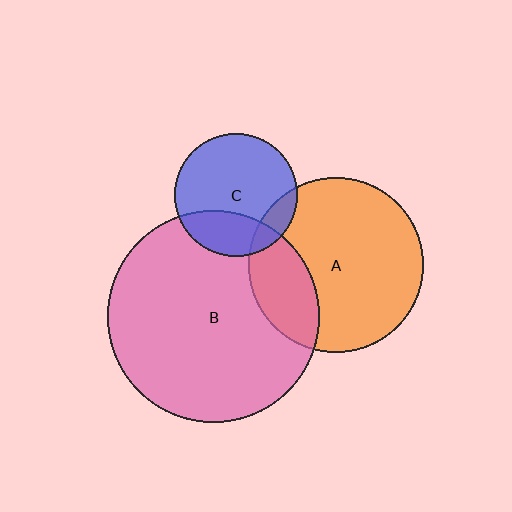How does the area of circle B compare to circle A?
Approximately 1.5 times.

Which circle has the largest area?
Circle B (pink).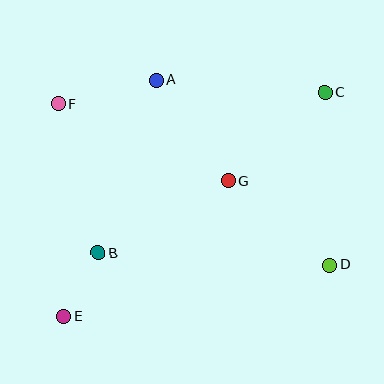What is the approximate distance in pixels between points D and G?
The distance between D and G is approximately 132 pixels.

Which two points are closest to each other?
Points B and E are closest to each other.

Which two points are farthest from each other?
Points C and E are farthest from each other.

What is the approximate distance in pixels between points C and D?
The distance between C and D is approximately 173 pixels.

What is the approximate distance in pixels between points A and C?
The distance between A and C is approximately 169 pixels.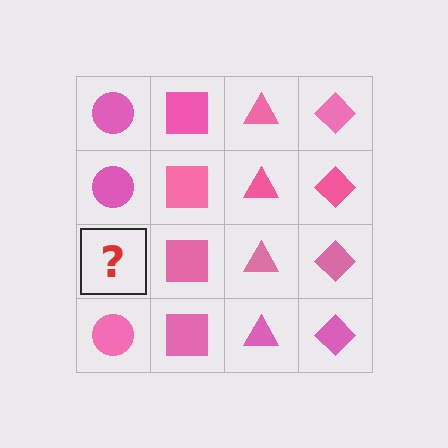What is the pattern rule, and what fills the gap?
The rule is that each column has a consistent shape. The gap should be filled with a pink circle.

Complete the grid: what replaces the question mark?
The question mark should be replaced with a pink circle.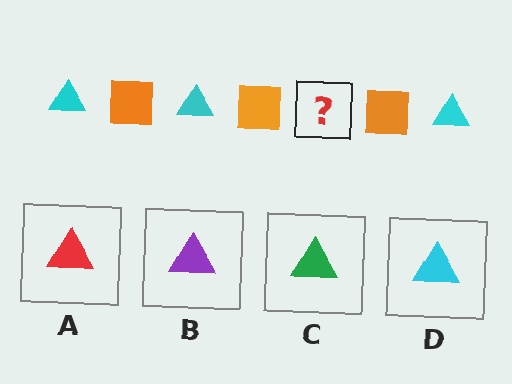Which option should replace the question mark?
Option D.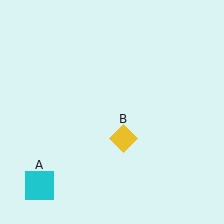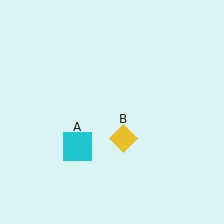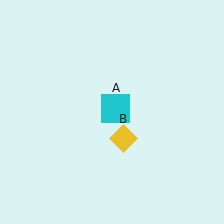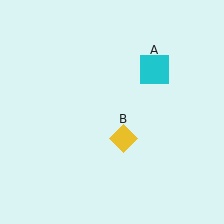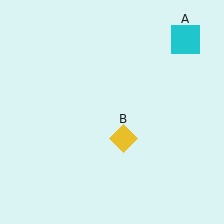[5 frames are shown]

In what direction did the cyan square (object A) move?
The cyan square (object A) moved up and to the right.